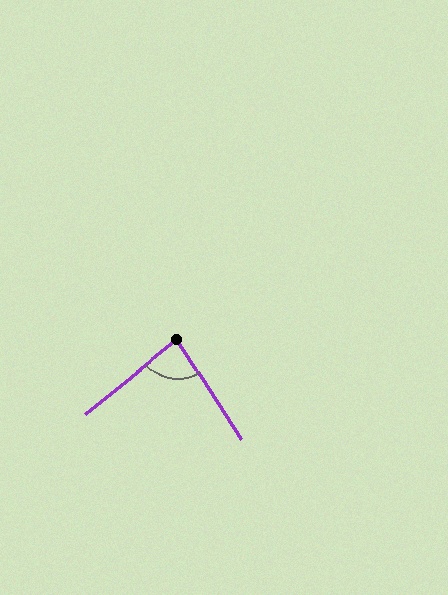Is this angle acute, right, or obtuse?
It is acute.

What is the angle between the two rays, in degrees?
Approximately 84 degrees.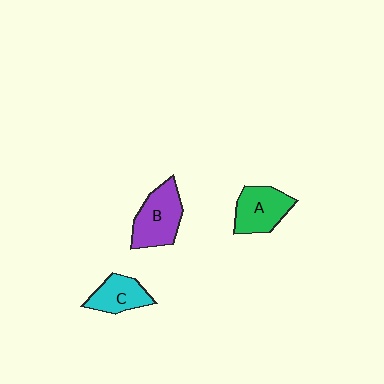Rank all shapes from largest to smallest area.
From largest to smallest: B (purple), A (green), C (cyan).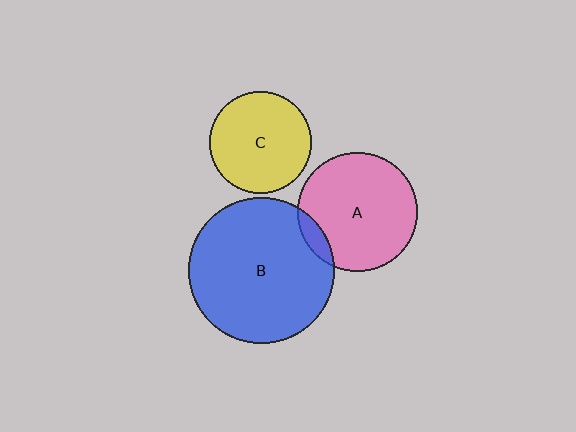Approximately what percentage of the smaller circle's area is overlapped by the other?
Approximately 10%.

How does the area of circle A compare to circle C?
Approximately 1.4 times.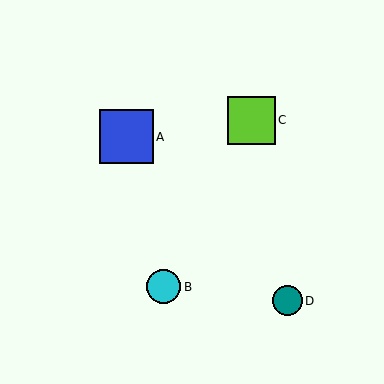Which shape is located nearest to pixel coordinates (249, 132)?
The lime square (labeled C) at (251, 120) is nearest to that location.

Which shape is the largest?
The blue square (labeled A) is the largest.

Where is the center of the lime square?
The center of the lime square is at (251, 120).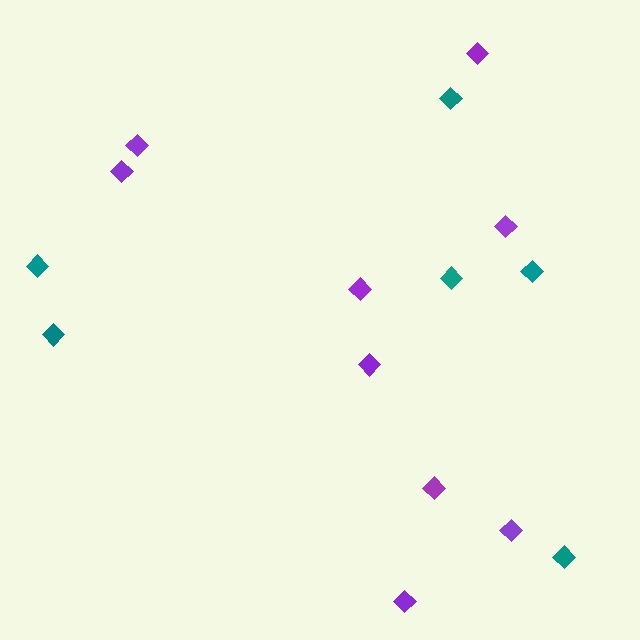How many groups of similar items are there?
There are 2 groups: one group of teal diamonds (6) and one group of purple diamonds (9).